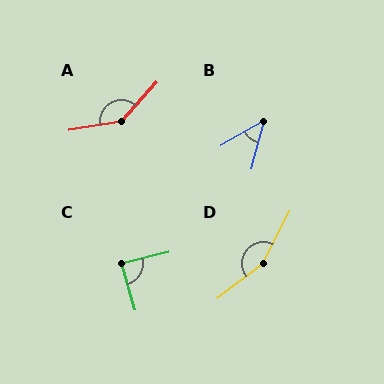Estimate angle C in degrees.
Approximately 87 degrees.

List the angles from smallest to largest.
B (45°), C (87°), A (141°), D (154°).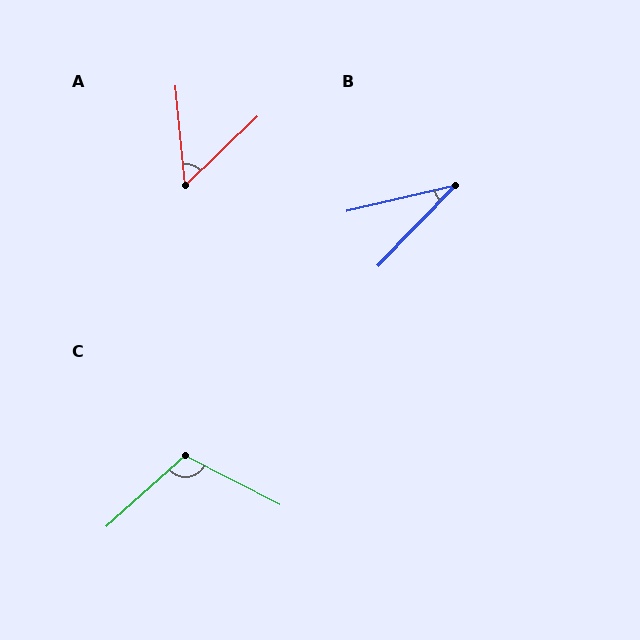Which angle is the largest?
C, at approximately 111 degrees.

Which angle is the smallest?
B, at approximately 33 degrees.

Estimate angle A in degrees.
Approximately 51 degrees.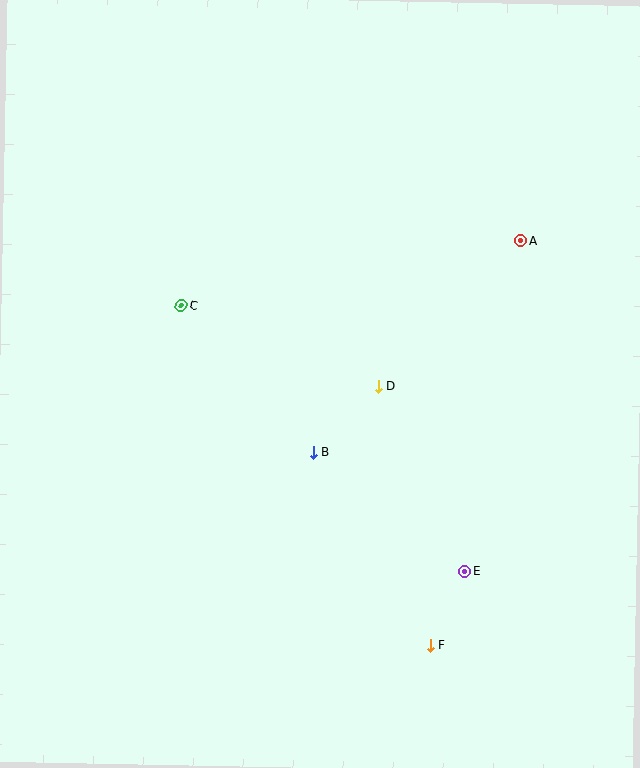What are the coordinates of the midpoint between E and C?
The midpoint between E and C is at (323, 438).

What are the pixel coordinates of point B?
Point B is at (313, 452).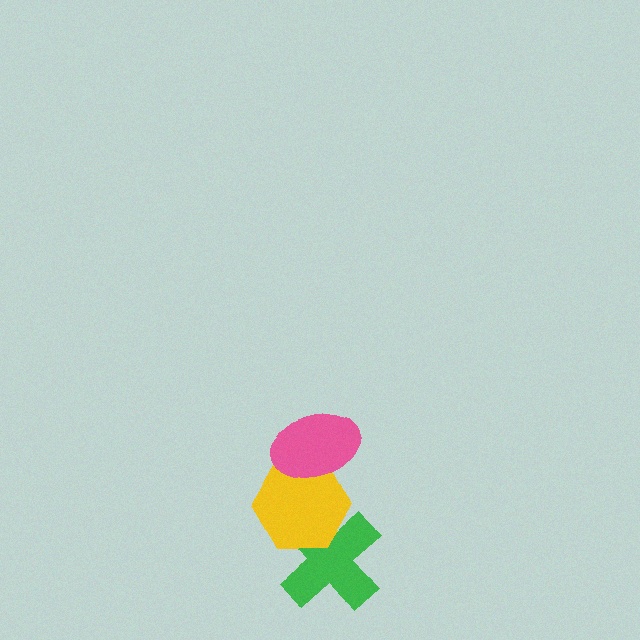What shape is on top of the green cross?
The yellow hexagon is on top of the green cross.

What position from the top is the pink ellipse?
The pink ellipse is 1st from the top.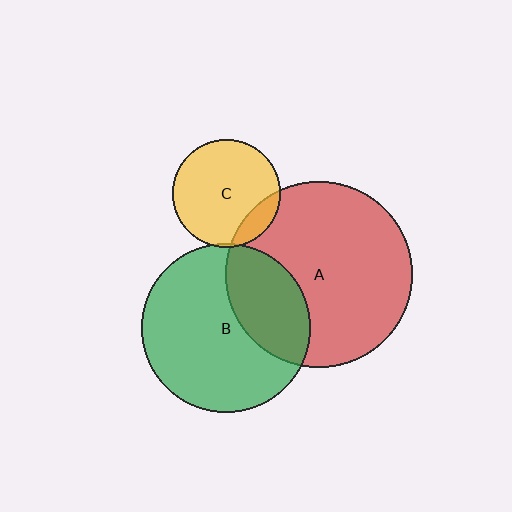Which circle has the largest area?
Circle A (red).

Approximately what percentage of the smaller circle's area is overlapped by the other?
Approximately 15%.